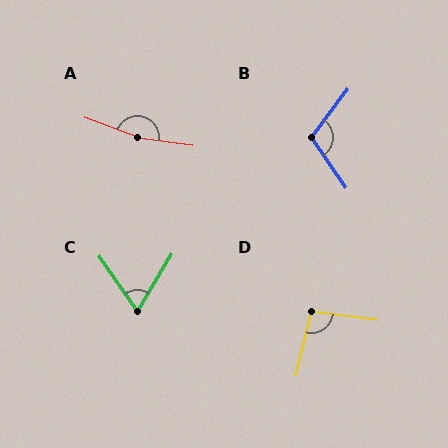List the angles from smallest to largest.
C (65°), D (96°), B (109°), A (167°).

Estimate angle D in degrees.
Approximately 96 degrees.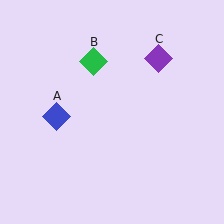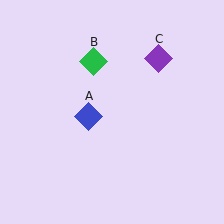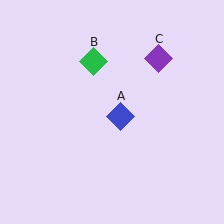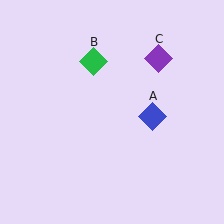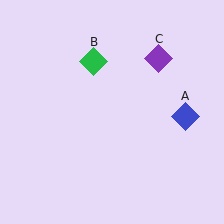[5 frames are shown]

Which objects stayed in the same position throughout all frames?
Green diamond (object B) and purple diamond (object C) remained stationary.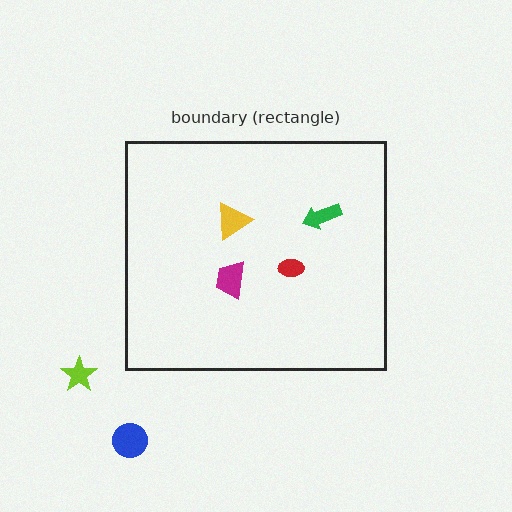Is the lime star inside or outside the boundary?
Outside.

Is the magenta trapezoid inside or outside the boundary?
Inside.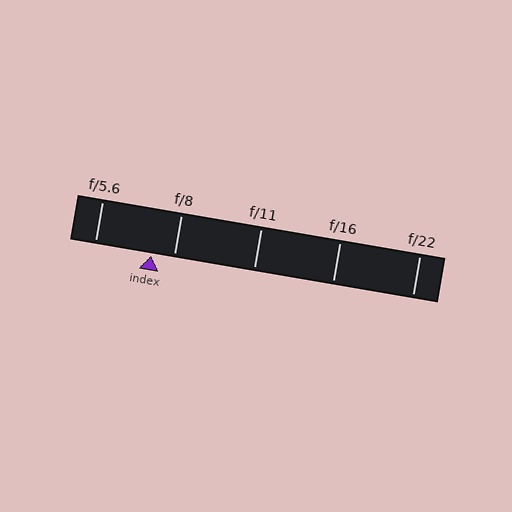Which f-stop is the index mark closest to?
The index mark is closest to f/8.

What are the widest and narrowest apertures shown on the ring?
The widest aperture shown is f/5.6 and the narrowest is f/22.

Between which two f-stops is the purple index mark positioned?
The index mark is between f/5.6 and f/8.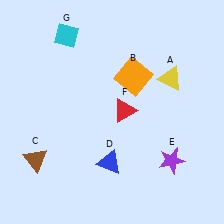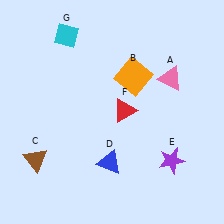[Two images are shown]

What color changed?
The triangle (A) changed from yellow in Image 1 to pink in Image 2.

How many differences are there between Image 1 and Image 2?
There is 1 difference between the two images.